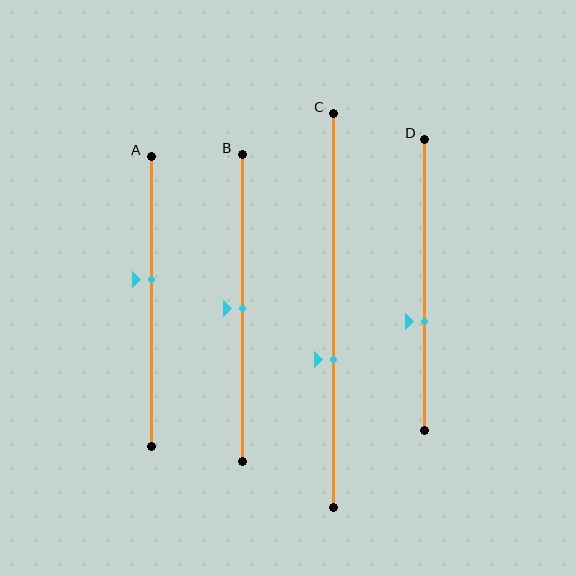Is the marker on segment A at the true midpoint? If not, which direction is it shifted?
No, the marker on segment A is shifted upward by about 8% of the segment length.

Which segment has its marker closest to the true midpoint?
Segment B has its marker closest to the true midpoint.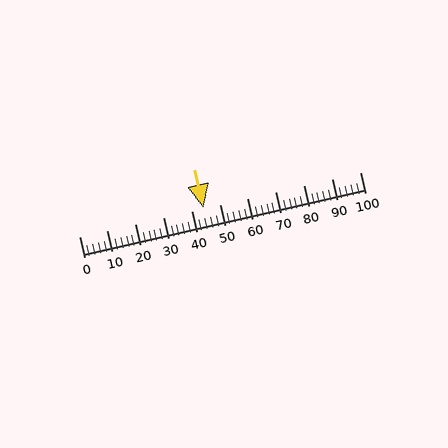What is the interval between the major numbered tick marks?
The major tick marks are spaced 10 units apart.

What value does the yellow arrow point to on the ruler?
The yellow arrow points to approximately 44.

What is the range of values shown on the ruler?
The ruler shows values from 0 to 100.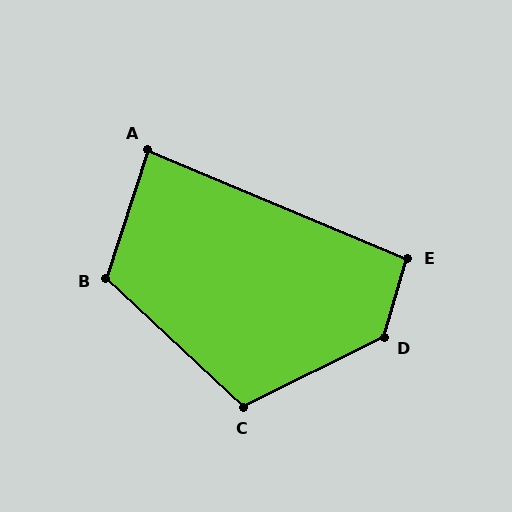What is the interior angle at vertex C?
Approximately 110 degrees (obtuse).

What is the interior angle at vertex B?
Approximately 115 degrees (obtuse).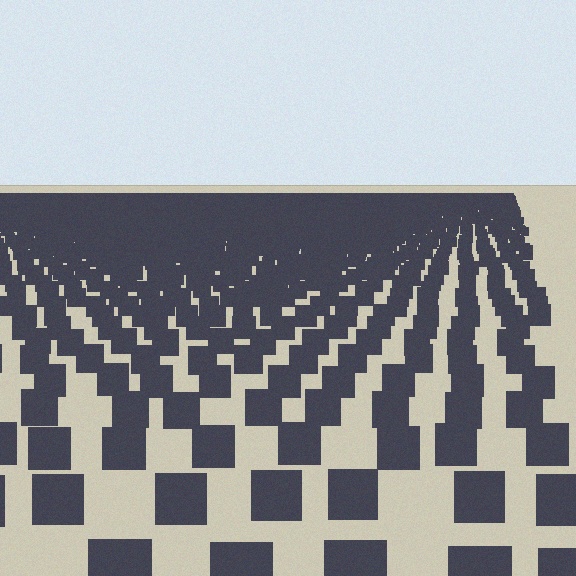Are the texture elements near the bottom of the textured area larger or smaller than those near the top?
Larger. Near the bottom, elements are closer to the viewer and appear at a bigger on-screen size.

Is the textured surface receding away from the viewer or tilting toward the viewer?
The surface is receding away from the viewer. Texture elements get smaller and denser toward the top.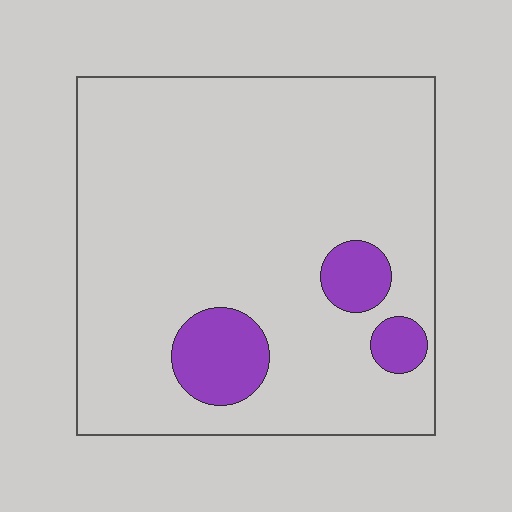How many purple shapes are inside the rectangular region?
3.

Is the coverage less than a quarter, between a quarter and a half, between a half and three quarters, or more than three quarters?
Less than a quarter.